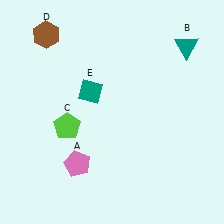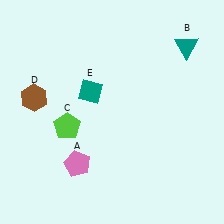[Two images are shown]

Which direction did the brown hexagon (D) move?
The brown hexagon (D) moved down.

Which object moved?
The brown hexagon (D) moved down.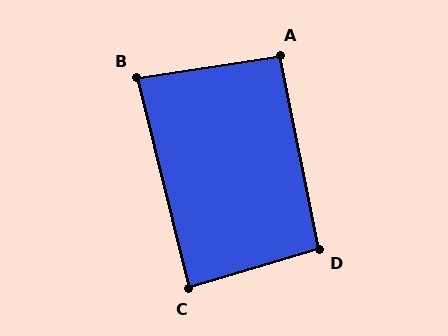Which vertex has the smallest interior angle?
B, at approximately 85 degrees.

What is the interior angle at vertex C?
Approximately 87 degrees (approximately right).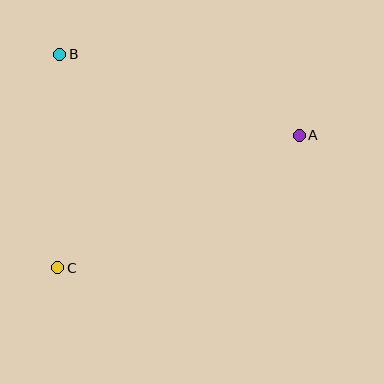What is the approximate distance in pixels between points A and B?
The distance between A and B is approximately 253 pixels.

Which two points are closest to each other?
Points B and C are closest to each other.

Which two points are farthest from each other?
Points A and C are farthest from each other.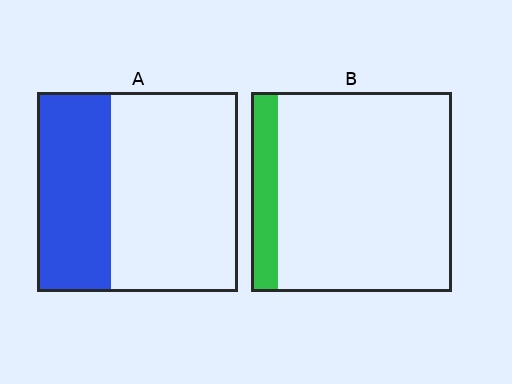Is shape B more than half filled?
No.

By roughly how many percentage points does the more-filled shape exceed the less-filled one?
By roughly 25 percentage points (A over B).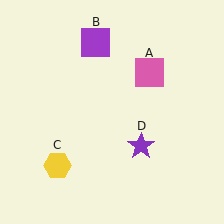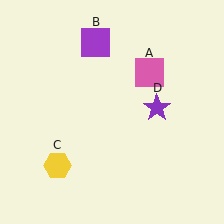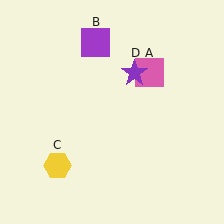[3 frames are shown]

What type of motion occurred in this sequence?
The purple star (object D) rotated counterclockwise around the center of the scene.